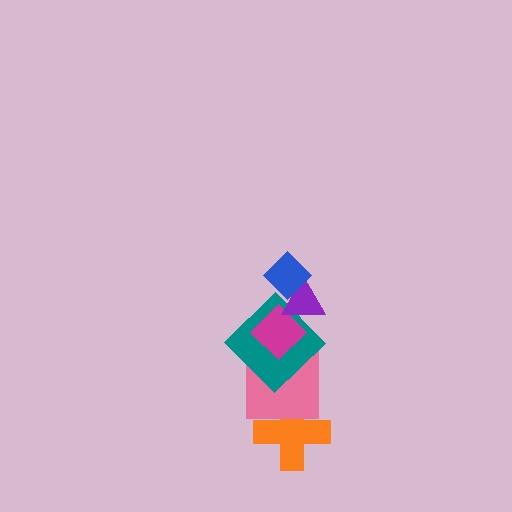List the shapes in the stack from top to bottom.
From top to bottom: the blue diamond, the purple triangle, the magenta diamond, the teal diamond, the pink square, the orange cross.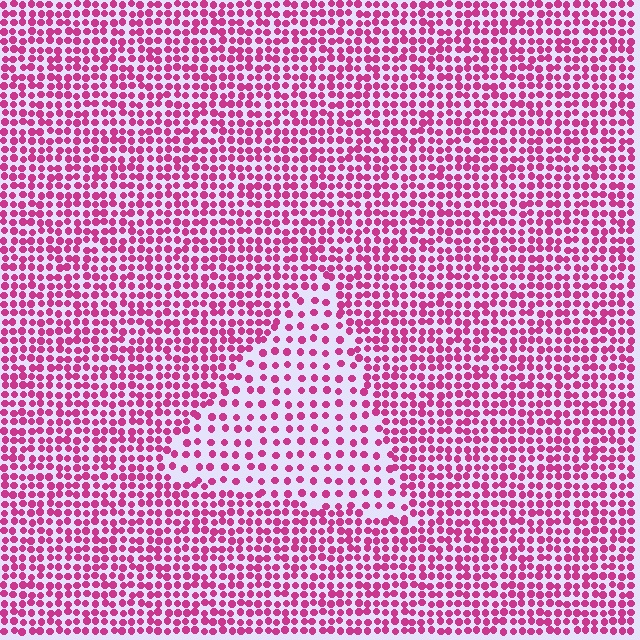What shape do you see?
I see a triangle.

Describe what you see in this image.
The image contains small magenta elements arranged at two different densities. A triangle-shaped region is visible where the elements are less densely packed than the surrounding area.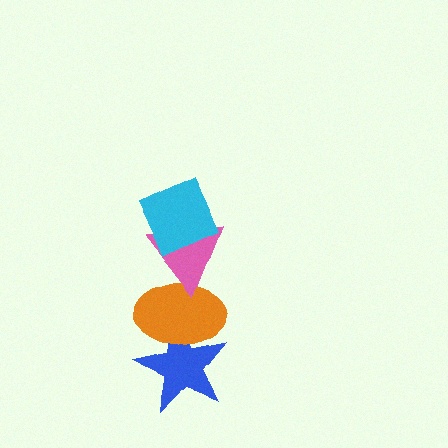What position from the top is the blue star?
The blue star is 4th from the top.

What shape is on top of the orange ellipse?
The pink triangle is on top of the orange ellipse.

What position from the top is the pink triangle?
The pink triangle is 2nd from the top.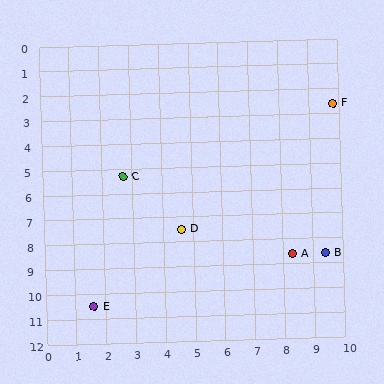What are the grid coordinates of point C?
Point C is at approximately (2.7, 5.3).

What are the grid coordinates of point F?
Point F is at approximately (9.8, 2.6).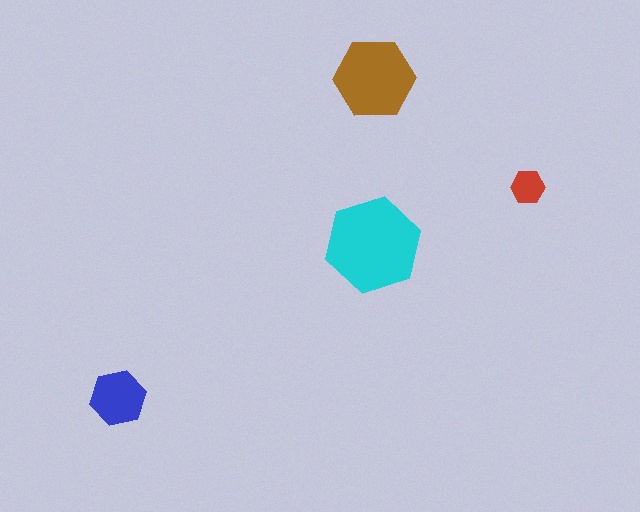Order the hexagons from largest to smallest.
the cyan one, the brown one, the blue one, the red one.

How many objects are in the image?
There are 4 objects in the image.